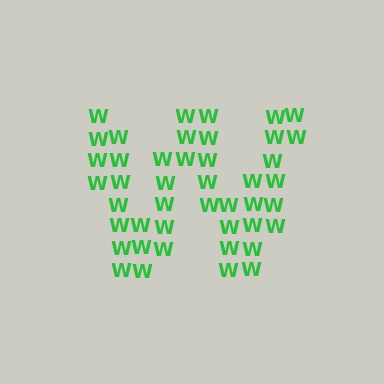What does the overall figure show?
The overall figure shows the letter W.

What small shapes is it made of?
It is made of small letter W's.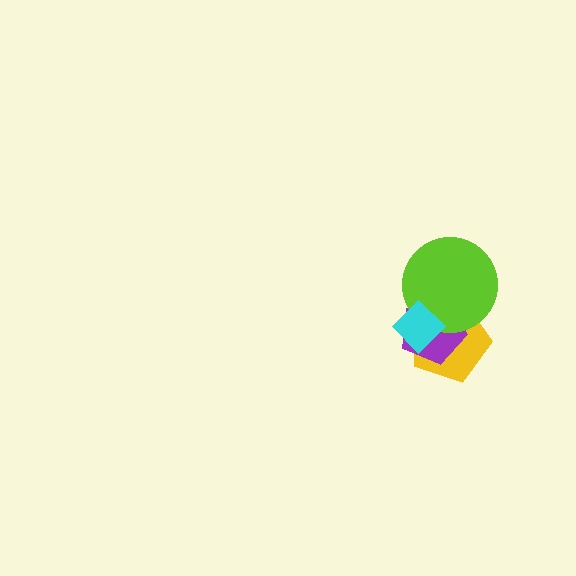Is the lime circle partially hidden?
Yes, it is partially covered by another shape.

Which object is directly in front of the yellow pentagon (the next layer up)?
The purple pentagon is directly in front of the yellow pentagon.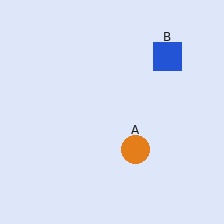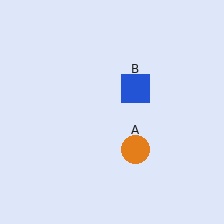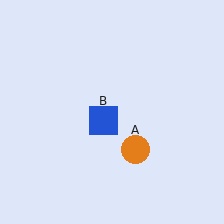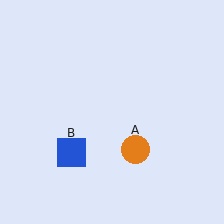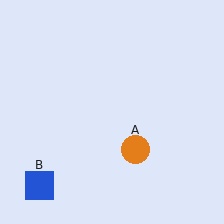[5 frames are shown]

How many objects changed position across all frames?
1 object changed position: blue square (object B).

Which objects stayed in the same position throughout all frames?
Orange circle (object A) remained stationary.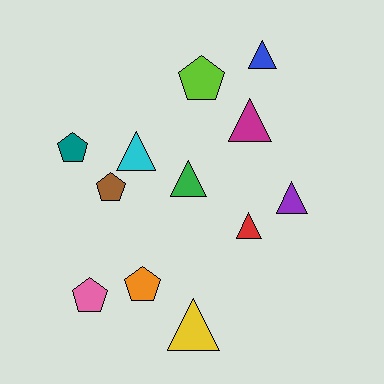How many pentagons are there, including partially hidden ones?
There are 5 pentagons.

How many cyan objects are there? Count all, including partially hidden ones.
There is 1 cyan object.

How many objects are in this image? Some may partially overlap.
There are 12 objects.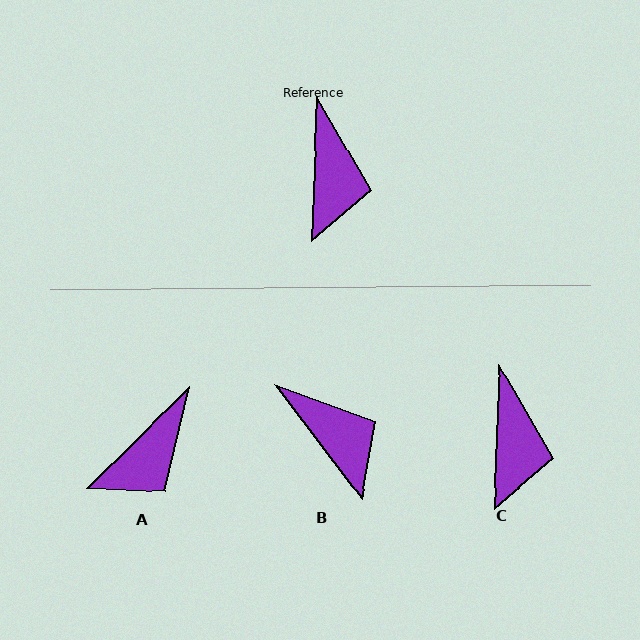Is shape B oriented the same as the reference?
No, it is off by about 40 degrees.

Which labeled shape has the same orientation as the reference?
C.